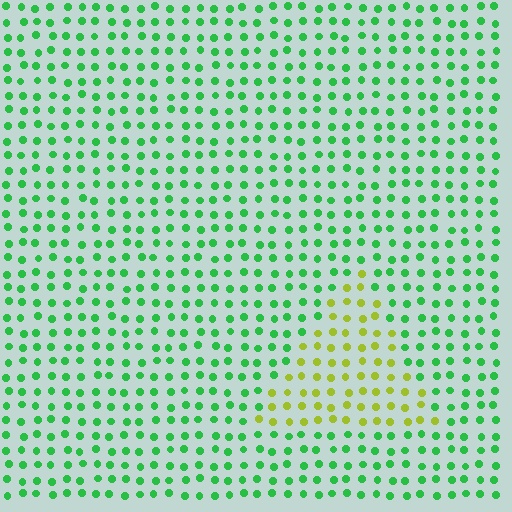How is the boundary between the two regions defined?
The boundary is defined purely by a slight shift in hue (about 57 degrees). Spacing, size, and orientation are identical on both sides.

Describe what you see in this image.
The image is filled with small green elements in a uniform arrangement. A triangle-shaped region is visible where the elements are tinted to a slightly different hue, forming a subtle color boundary.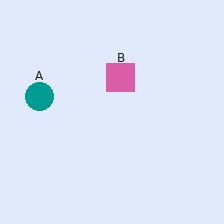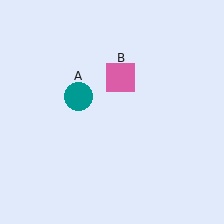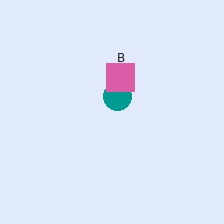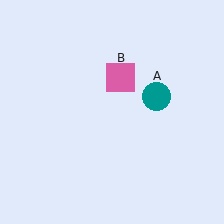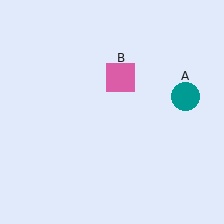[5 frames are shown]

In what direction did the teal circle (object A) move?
The teal circle (object A) moved right.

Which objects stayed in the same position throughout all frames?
Pink square (object B) remained stationary.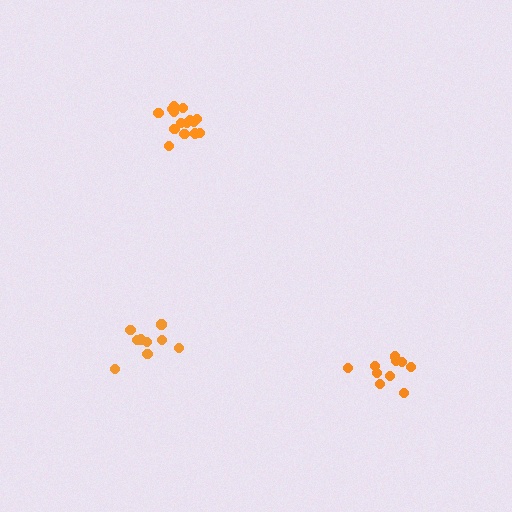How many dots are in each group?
Group 1: 15 dots, Group 2: 11 dots, Group 3: 9 dots (35 total).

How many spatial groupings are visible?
There are 3 spatial groupings.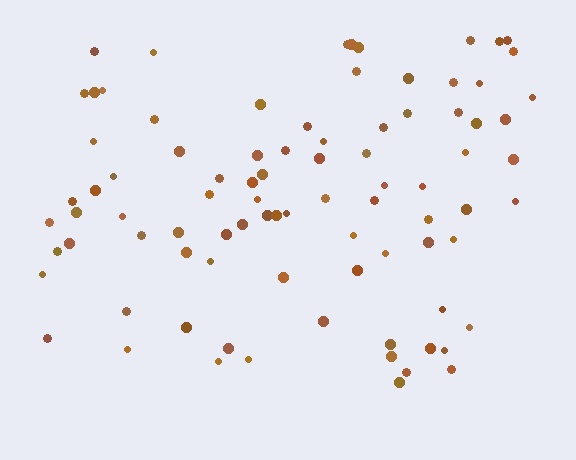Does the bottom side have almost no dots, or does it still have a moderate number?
Still a moderate number, just noticeably fewer than the top.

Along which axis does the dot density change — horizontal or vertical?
Vertical.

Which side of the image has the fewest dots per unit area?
The bottom.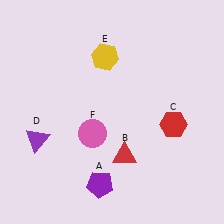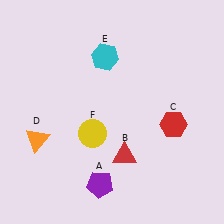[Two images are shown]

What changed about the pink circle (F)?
In Image 1, F is pink. In Image 2, it changed to yellow.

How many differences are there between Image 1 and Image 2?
There are 3 differences between the two images.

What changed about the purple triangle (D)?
In Image 1, D is purple. In Image 2, it changed to orange.